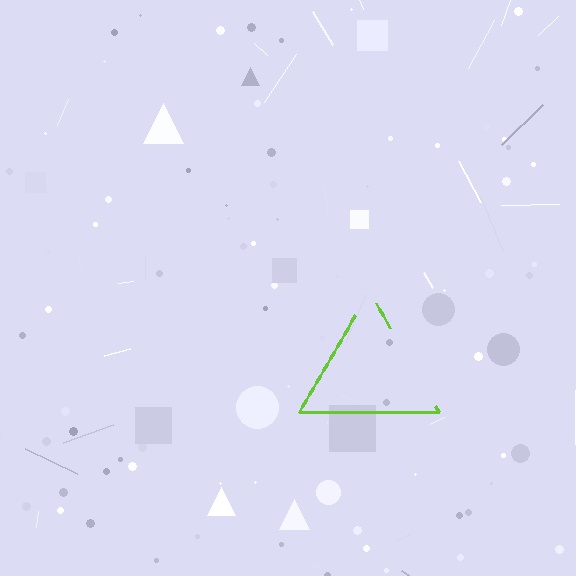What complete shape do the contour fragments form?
The contour fragments form a triangle.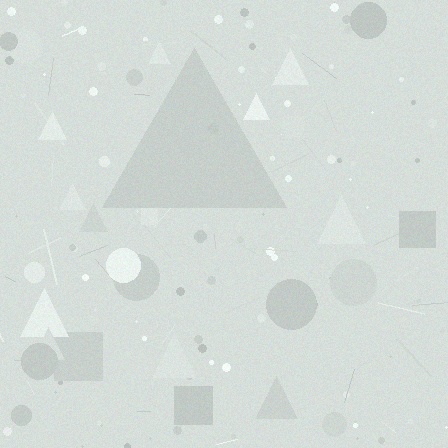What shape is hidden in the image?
A triangle is hidden in the image.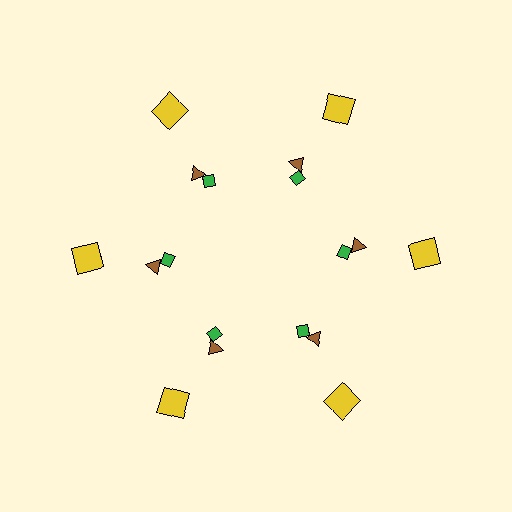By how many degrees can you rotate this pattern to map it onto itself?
The pattern maps onto itself every 60 degrees of rotation.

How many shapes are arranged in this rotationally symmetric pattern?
There are 18 shapes, arranged in 6 groups of 3.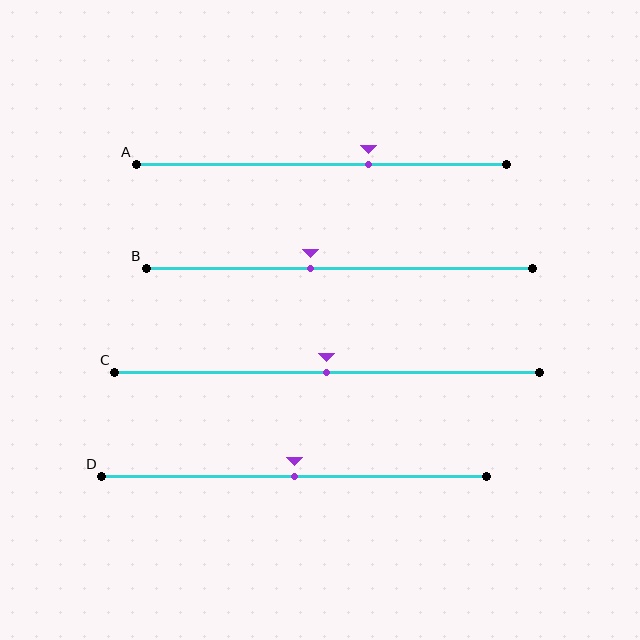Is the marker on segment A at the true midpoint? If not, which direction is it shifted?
No, the marker on segment A is shifted to the right by about 13% of the segment length.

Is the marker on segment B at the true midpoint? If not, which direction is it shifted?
No, the marker on segment B is shifted to the left by about 7% of the segment length.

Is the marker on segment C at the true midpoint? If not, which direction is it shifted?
Yes, the marker on segment C is at the true midpoint.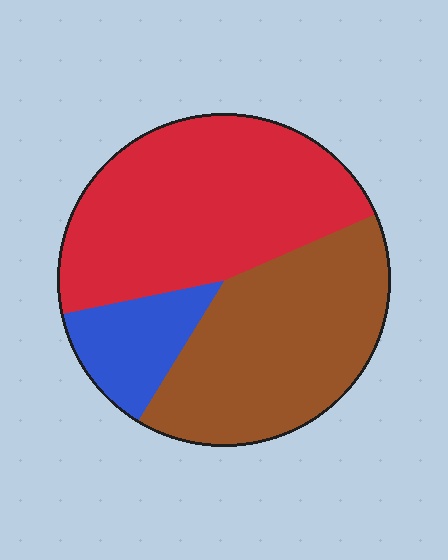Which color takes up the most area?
Red, at roughly 45%.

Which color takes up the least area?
Blue, at roughly 15%.